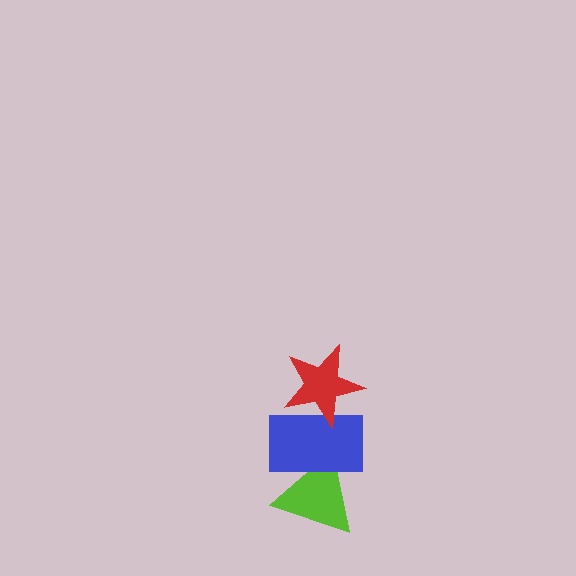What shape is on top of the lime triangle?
The blue rectangle is on top of the lime triangle.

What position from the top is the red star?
The red star is 1st from the top.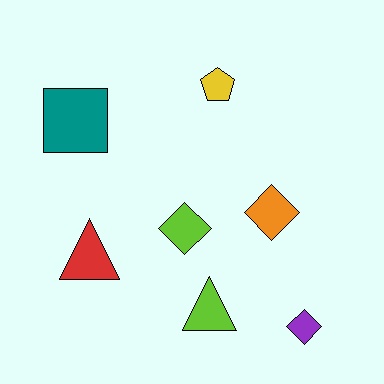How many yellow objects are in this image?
There is 1 yellow object.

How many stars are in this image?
There are no stars.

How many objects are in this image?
There are 7 objects.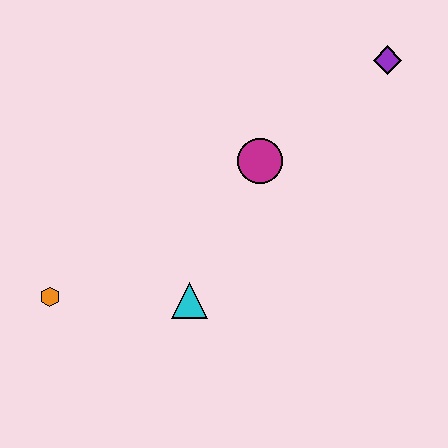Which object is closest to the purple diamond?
The magenta circle is closest to the purple diamond.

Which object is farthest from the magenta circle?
The orange hexagon is farthest from the magenta circle.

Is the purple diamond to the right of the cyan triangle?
Yes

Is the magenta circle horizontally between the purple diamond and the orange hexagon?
Yes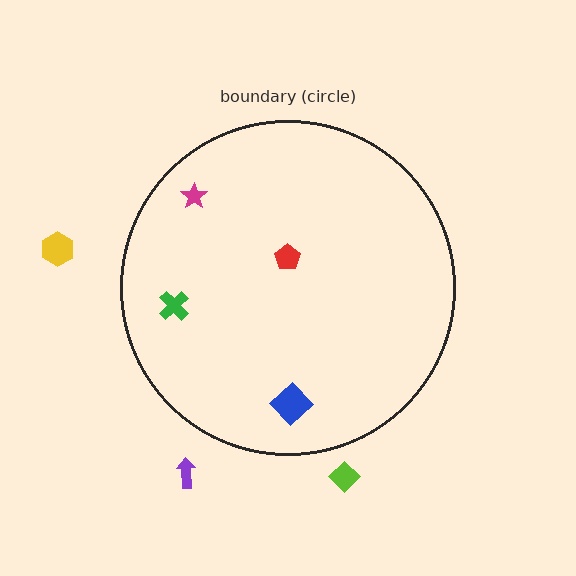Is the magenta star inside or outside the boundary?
Inside.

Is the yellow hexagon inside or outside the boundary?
Outside.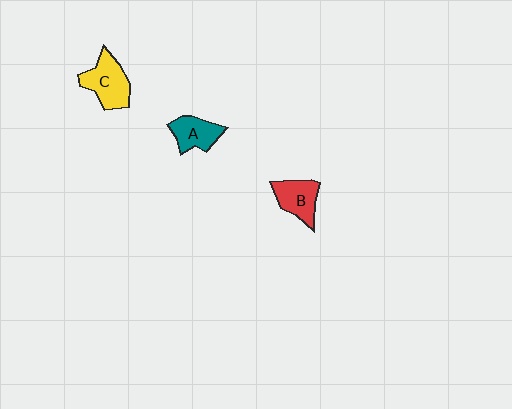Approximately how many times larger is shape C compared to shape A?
Approximately 1.4 times.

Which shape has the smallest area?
Shape A (teal).